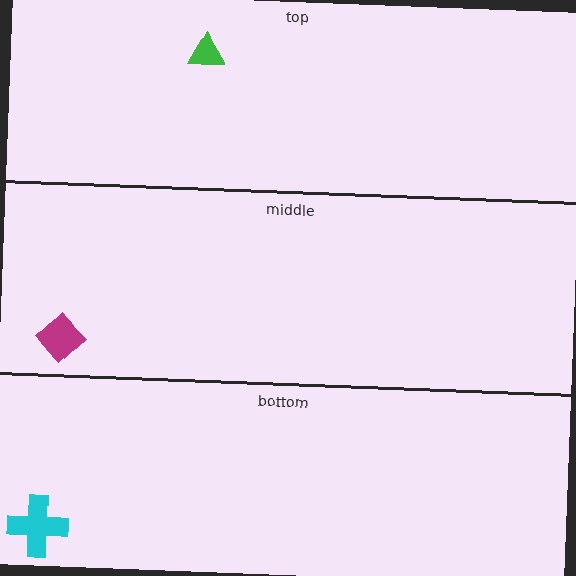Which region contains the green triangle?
The top region.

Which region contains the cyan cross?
The bottom region.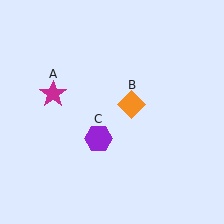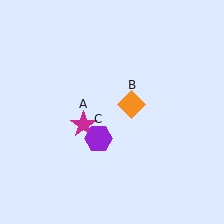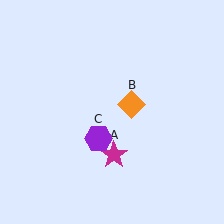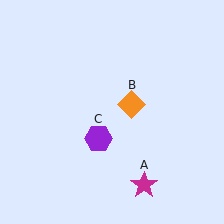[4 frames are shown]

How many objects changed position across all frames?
1 object changed position: magenta star (object A).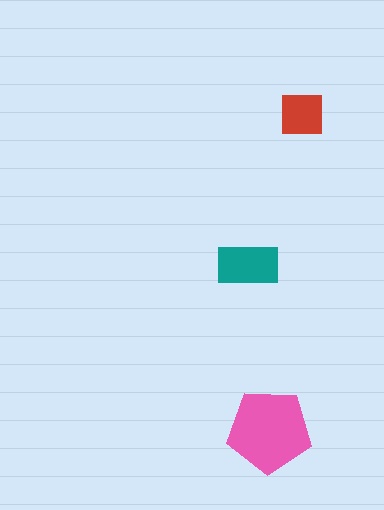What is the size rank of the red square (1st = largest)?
3rd.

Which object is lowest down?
The pink pentagon is bottommost.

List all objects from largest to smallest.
The pink pentagon, the teal rectangle, the red square.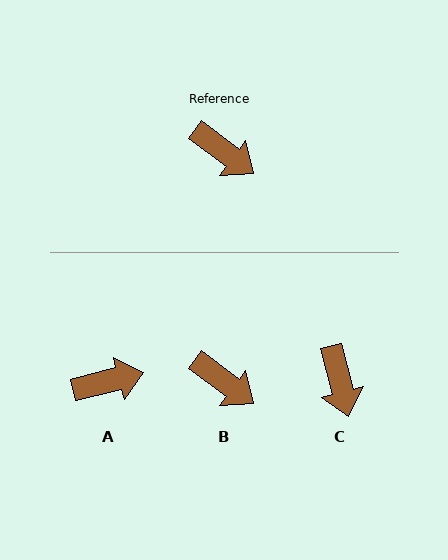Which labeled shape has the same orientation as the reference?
B.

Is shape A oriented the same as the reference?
No, it is off by about 51 degrees.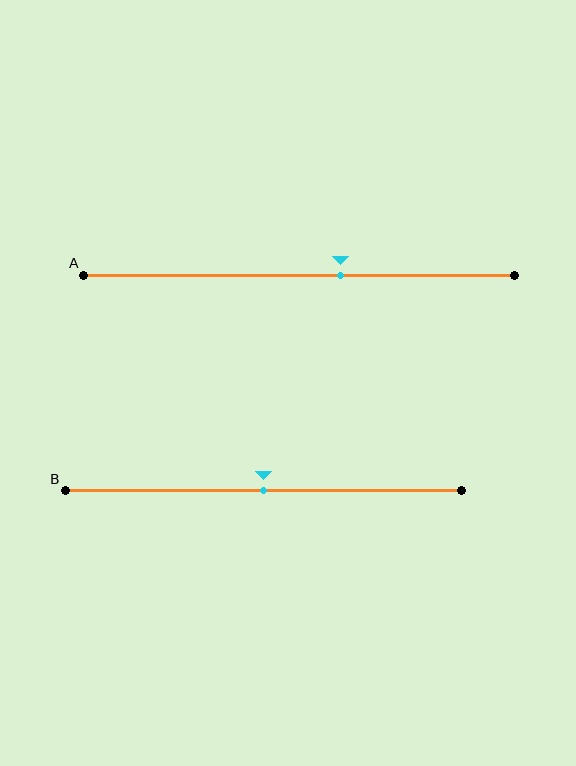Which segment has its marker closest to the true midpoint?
Segment B has its marker closest to the true midpoint.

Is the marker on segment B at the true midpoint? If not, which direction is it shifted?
Yes, the marker on segment B is at the true midpoint.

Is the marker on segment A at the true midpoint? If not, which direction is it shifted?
No, the marker on segment A is shifted to the right by about 10% of the segment length.